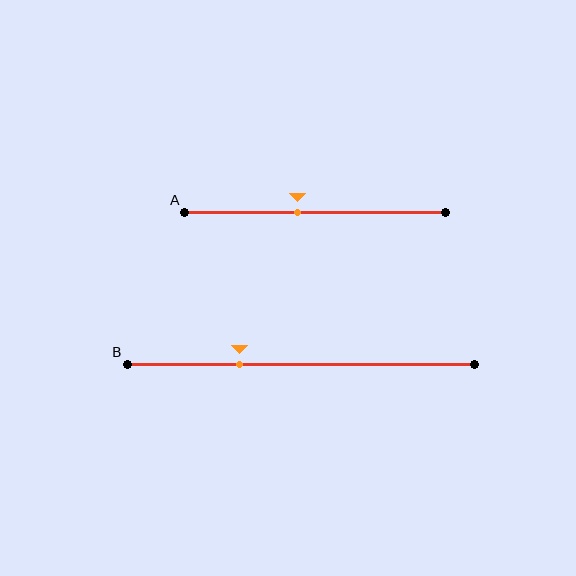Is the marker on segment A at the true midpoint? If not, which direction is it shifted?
No, the marker on segment A is shifted to the left by about 7% of the segment length.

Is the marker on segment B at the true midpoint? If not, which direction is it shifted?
No, the marker on segment B is shifted to the left by about 18% of the segment length.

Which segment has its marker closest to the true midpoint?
Segment A has its marker closest to the true midpoint.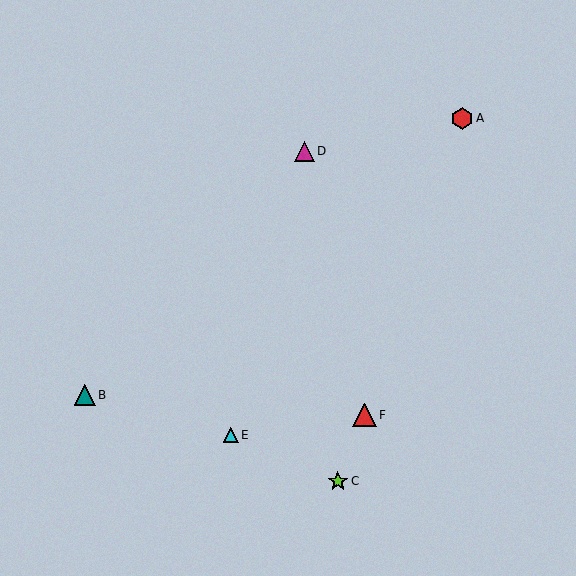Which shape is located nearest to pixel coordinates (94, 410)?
The teal triangle (labeled B) at (85, 395) is nearest to that location.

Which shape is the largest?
The red triangle (labeled F) is the largest.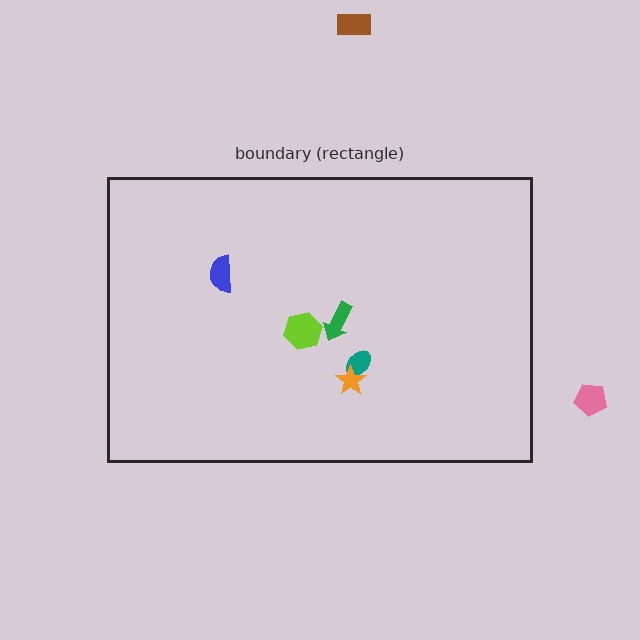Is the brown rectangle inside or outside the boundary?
Outside.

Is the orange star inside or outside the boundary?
Inside.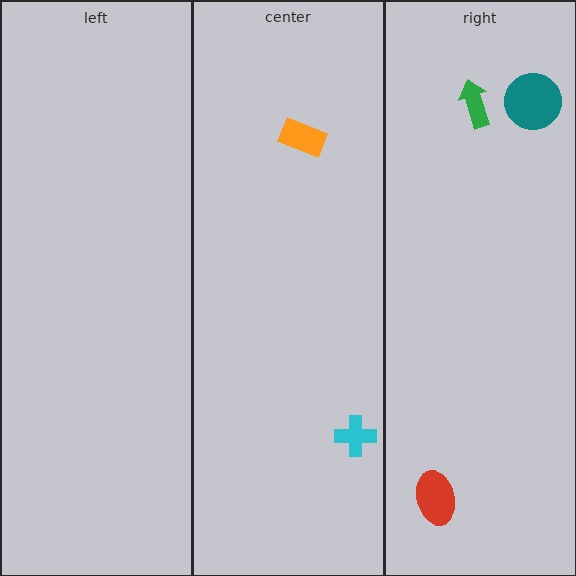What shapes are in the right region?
The teal circle, the green arrow, the red ellipse.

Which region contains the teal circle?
The right region.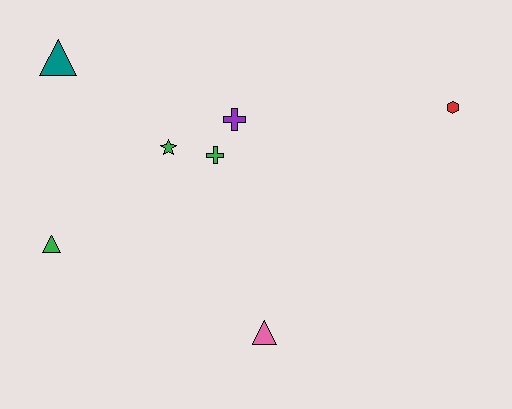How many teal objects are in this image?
There is 1 teal object.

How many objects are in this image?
There are 7 objects.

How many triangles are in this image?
There are 3 triangles.